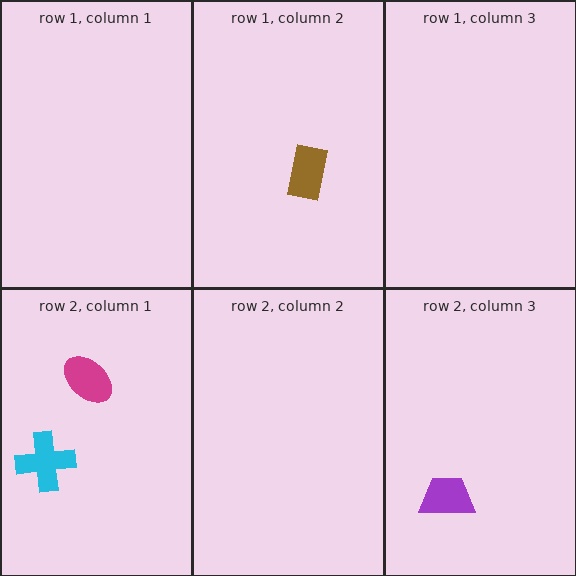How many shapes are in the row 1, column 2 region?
1.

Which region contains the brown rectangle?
The row 1, column 2 region.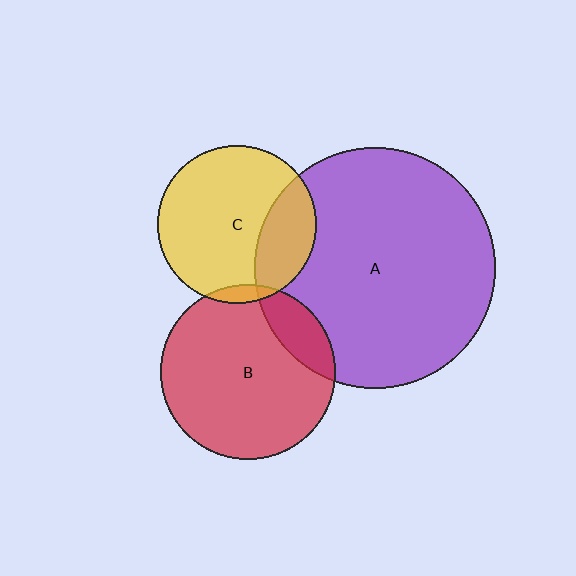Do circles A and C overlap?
Yes.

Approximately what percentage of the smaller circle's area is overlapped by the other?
Approximately 25%.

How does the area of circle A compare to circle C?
Approximately 2.3 times.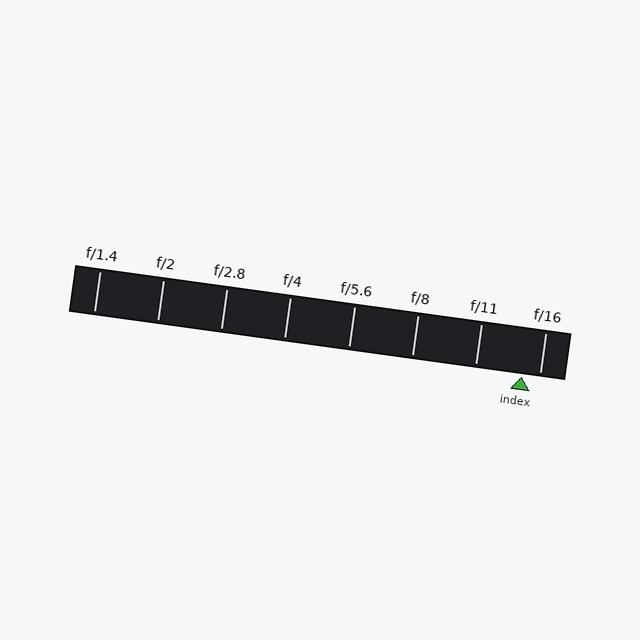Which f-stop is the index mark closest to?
The index mark is closest to f/16.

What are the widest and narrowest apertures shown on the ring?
The widest aperture shown is f/1.4 and the narrowest is f/16.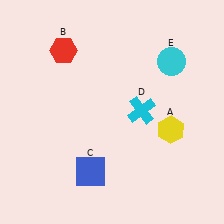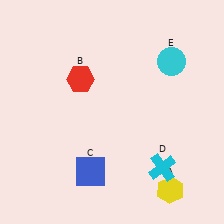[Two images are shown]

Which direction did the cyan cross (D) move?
The cyan cross (D) moved down.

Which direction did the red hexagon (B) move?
The red hexagon (B) moved down.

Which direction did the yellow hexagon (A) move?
The yellow hexagon (A) moved down.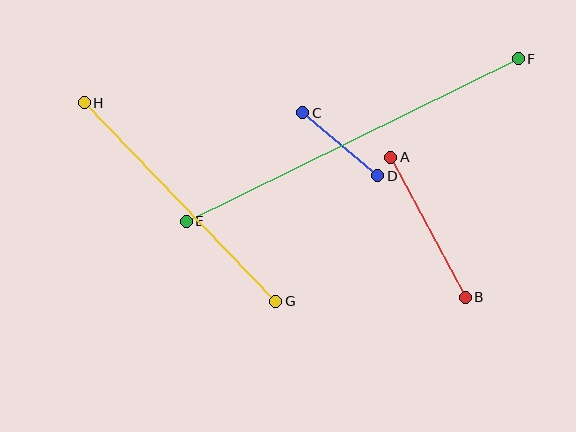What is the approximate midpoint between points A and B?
The midpoint is at approximately (428, 227) pixels.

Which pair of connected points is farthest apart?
Points E and F are farthest apart.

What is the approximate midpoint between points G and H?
The midpoint is at approximately (180, 202) pixels.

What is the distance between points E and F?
The distance is approximately 370 pixels.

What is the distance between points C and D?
The distance is approximately 98 pixels.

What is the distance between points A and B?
The distance is approximately 159 pixels.